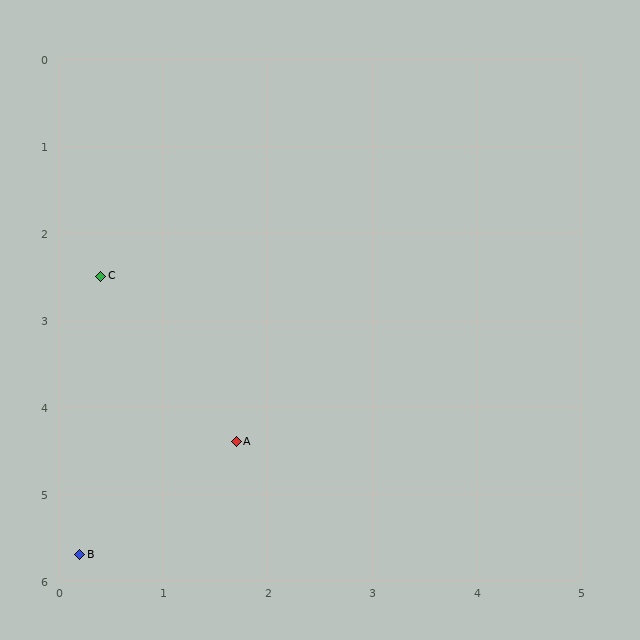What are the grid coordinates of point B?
Point B is at approximately (0.2, 5.7).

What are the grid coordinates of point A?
Point A is at approximately (1.7, 4.4).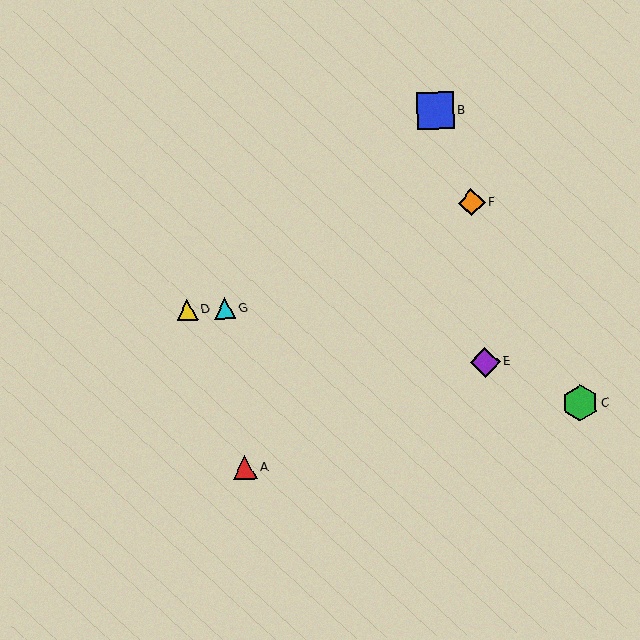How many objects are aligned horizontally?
2 objects (D, G) are aligned horizontally.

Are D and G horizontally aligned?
Yes, both are at y≈310.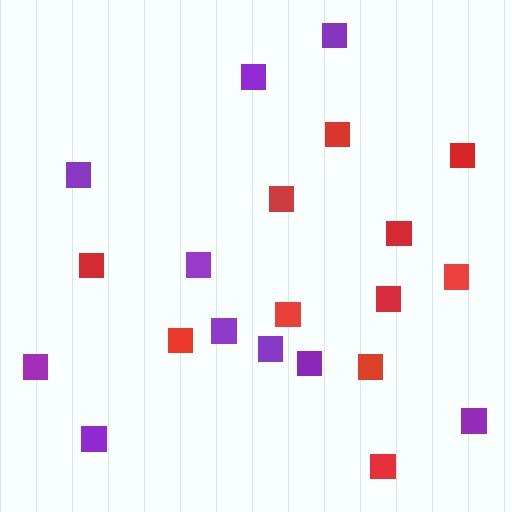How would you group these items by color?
There are 2 groups: one group of purple squares (10) and one group of red squares (11).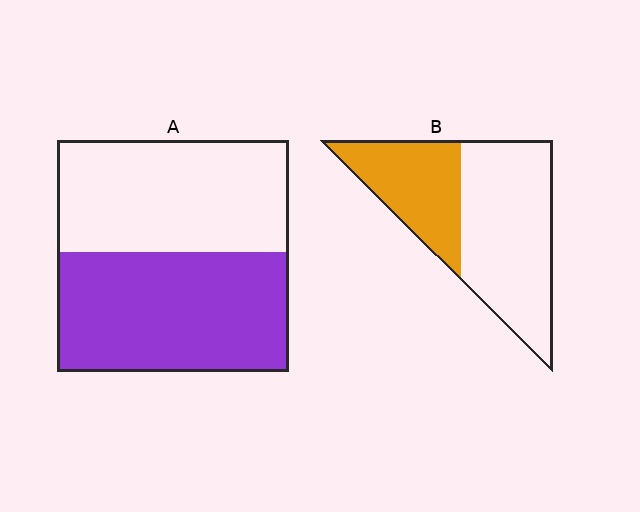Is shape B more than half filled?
No.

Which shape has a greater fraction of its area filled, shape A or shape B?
Shape A.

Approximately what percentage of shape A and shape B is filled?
A is approximately 50% and B is approximately 35%.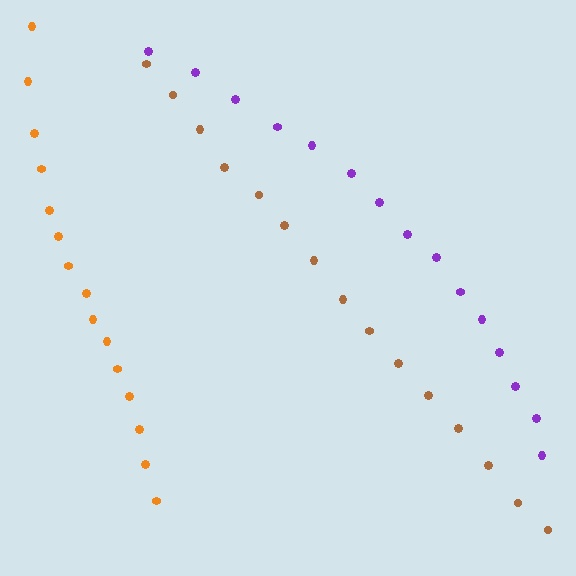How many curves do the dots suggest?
There are 3 distinct paths.